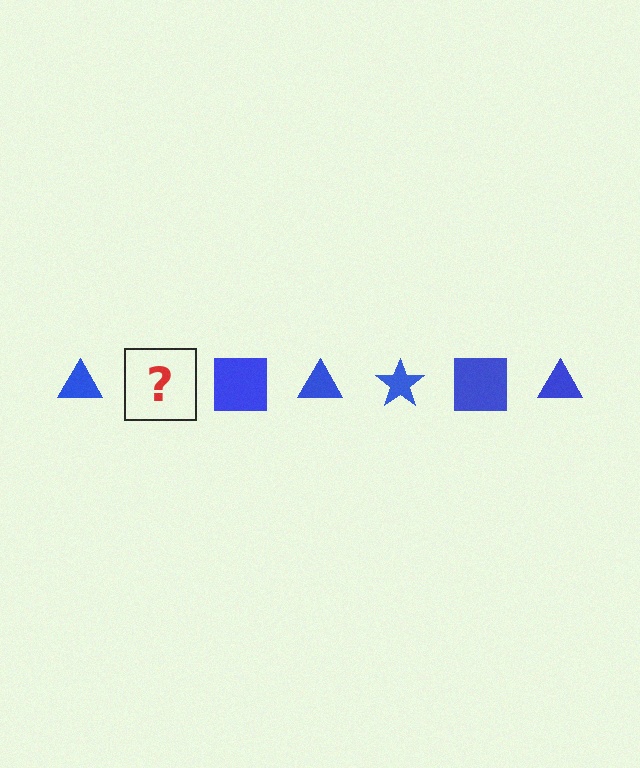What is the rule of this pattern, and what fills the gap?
The rule is that the pattern cycles through triangle, star, square shapes in blue. The gap should be filled with a blue star.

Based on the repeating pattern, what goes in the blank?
The blank should be a blue star.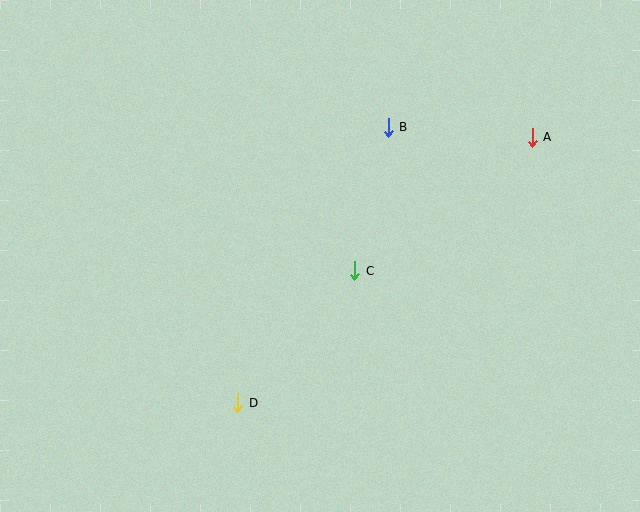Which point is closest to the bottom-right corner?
Point C is closest to the bottom-right corner.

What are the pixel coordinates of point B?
Point B is at (388, 127).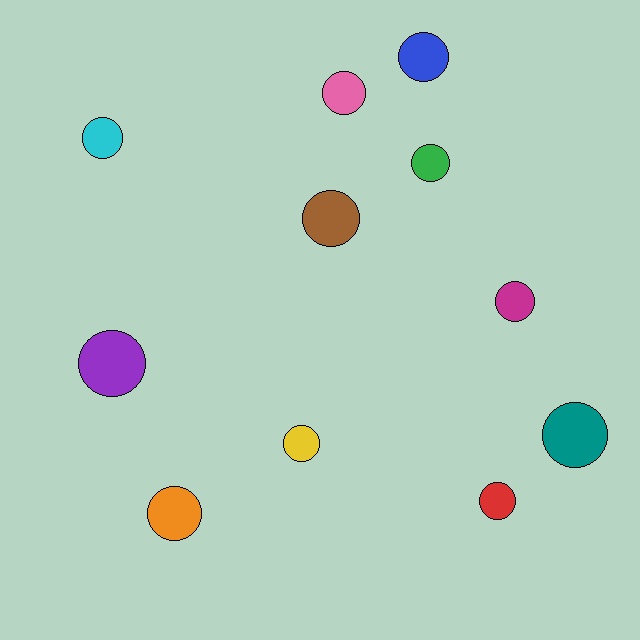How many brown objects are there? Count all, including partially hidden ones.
There is 1 brown object.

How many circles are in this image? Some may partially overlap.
There are 11 circles.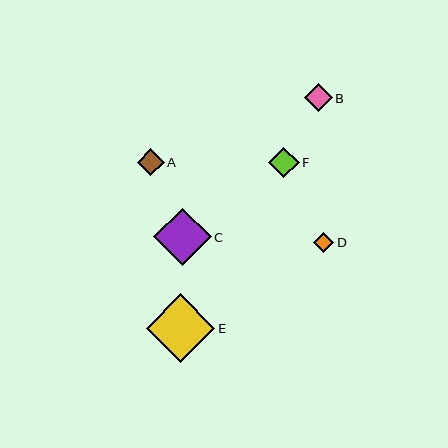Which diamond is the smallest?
Diamond D is the smallest with a size of approximately 20 pixels.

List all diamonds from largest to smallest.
From largest to smallest: E, C, F, B, A, D.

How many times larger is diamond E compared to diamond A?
Diamond E is approximately 2.6 times the size of diamond A.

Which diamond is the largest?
Diamond E is the largest with a size of approximately 69 pixels.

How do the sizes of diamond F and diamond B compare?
Diamond F and diamond B are approximately the same size.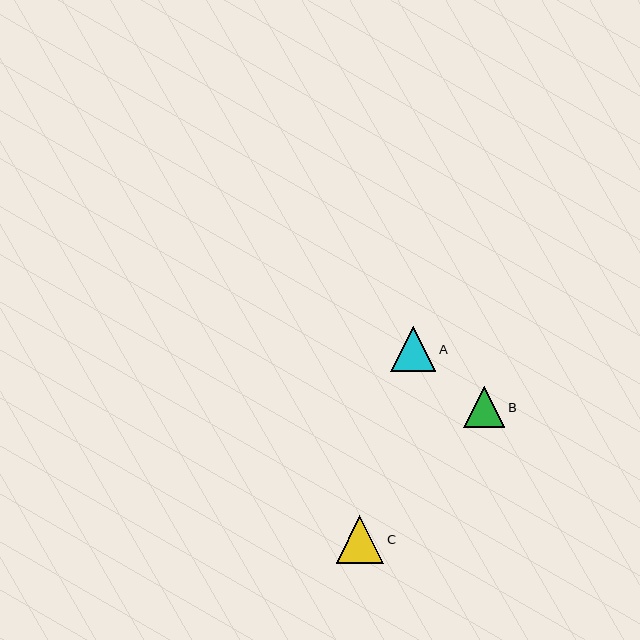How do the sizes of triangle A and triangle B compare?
Triangle A and triangle B are approximately the same size.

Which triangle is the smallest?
Triangle B is the smallest with a size of approximately 41 pixels.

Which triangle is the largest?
Triangle C is the largest with a size of approximately 48 pixels.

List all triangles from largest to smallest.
From largest to smallest: C, A, B.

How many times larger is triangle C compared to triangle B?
Triangle C is approximately 1.2 times the size of triangle B.